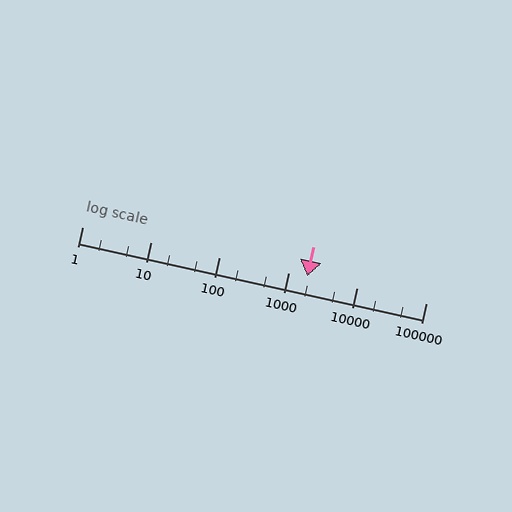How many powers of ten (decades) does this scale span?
The scale spans 5 decades, from 1 to 100000.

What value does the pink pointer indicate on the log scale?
The pointer indicates approximately 1900.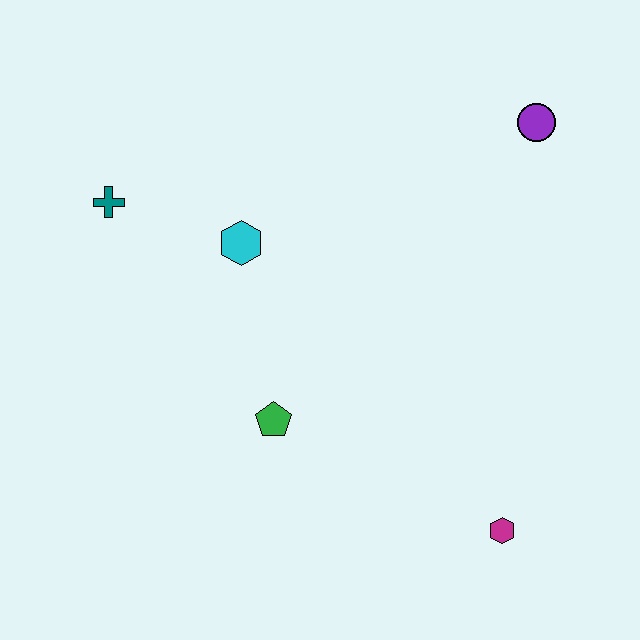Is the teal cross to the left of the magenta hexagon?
Yes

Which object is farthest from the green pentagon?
The purple circle is farthest from the green pentagon.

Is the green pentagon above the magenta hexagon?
Yes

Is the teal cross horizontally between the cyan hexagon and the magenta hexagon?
No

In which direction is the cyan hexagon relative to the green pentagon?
The cyan hexagon is above the green pentagon.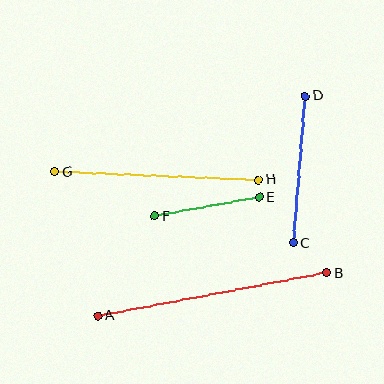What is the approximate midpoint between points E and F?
The midpoint is at approximately (207, 207) pixels.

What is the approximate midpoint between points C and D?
The midpoint is at approximately (299, 170) pixels.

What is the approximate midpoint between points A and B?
The midpoint is at approximately (212, 294) pixels.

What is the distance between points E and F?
The distance is approximately 106 pixels.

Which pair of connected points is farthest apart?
Points A and B are farthest apart.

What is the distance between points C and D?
The distance is approximately 148 pixels.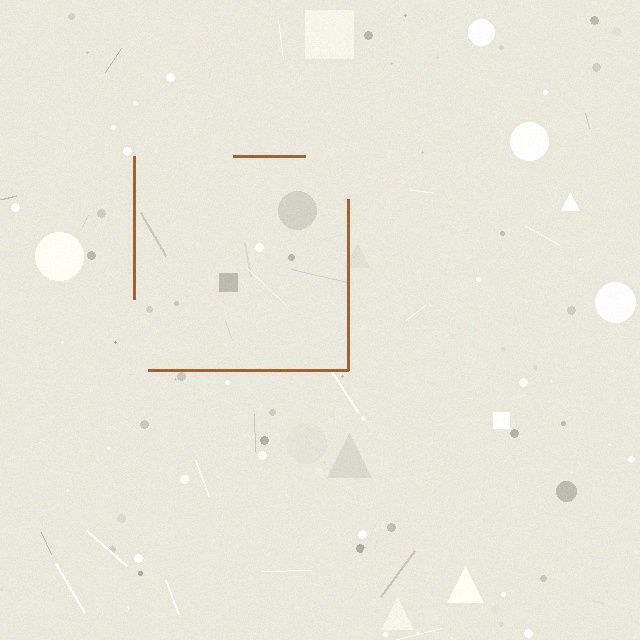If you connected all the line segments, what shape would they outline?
They would outline a square.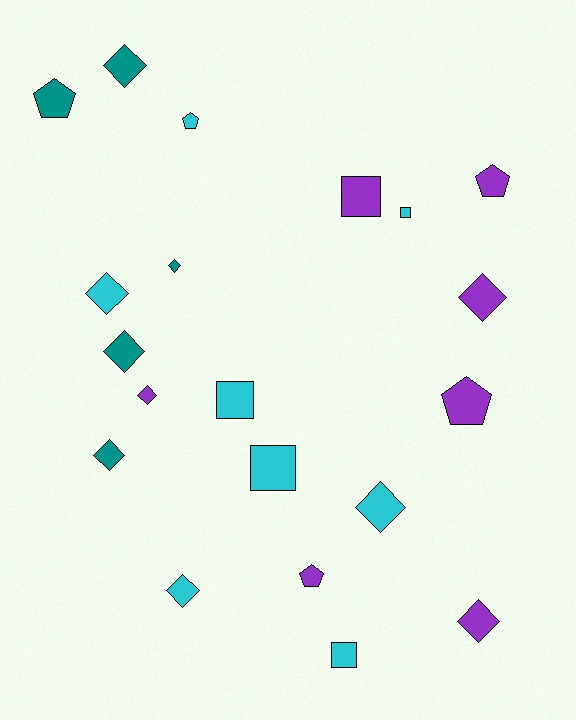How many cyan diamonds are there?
There are 3 cyan diamonds.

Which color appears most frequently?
Cyan, with 8 objects.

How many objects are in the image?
There are 20 objects.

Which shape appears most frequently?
Diamond, with 10 objects.